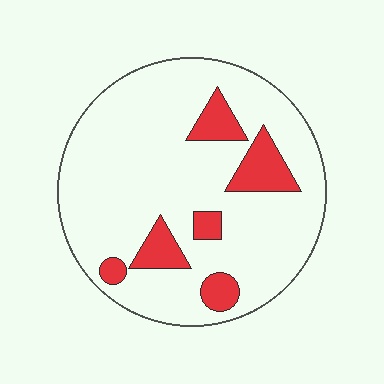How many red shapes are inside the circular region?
6.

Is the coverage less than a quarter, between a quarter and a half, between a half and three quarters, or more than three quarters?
Less than a quarter.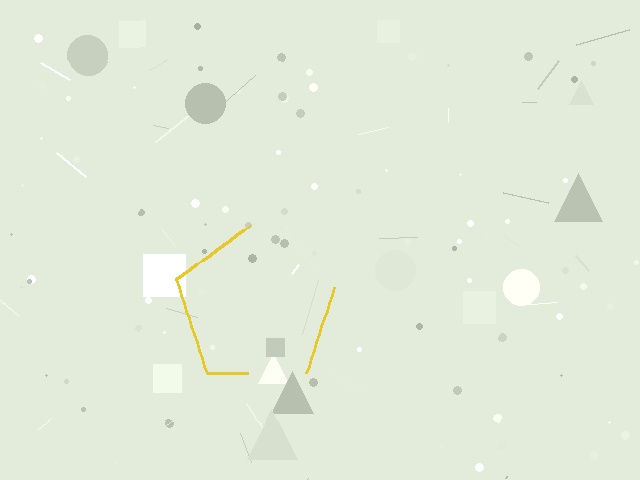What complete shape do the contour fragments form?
The contour fragments form a pentagon.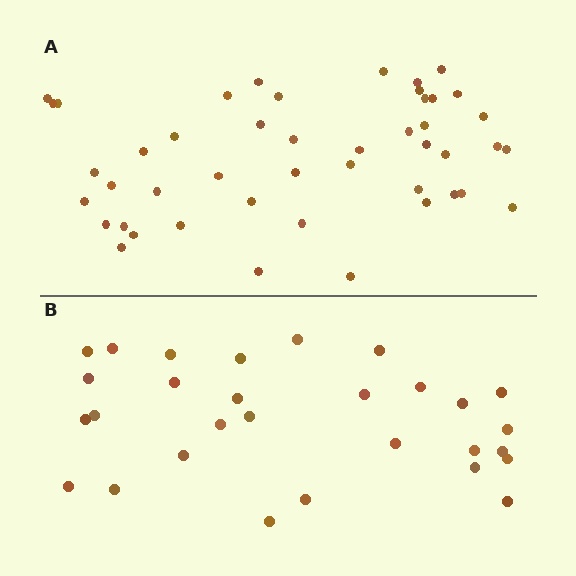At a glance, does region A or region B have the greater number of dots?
Region A (the top region) has more dots.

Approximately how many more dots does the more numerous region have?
Region A has approximately 15 more dots than region B.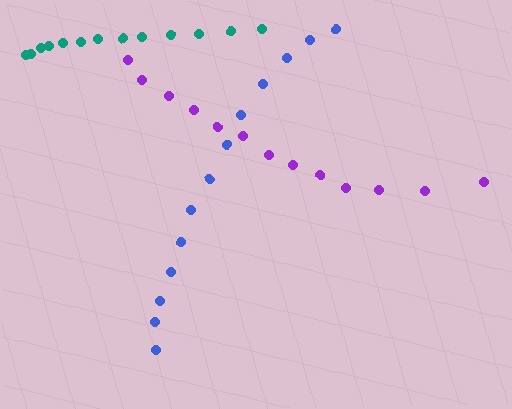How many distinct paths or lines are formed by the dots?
There are 3 distinct paths.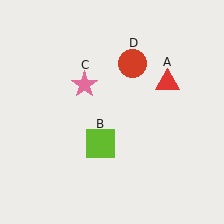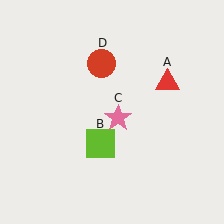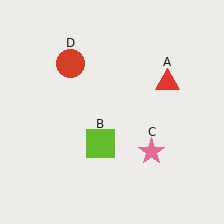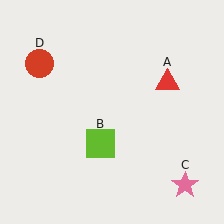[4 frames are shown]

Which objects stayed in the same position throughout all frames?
Red triangle (object A) and lime square (object B) remained stationary.